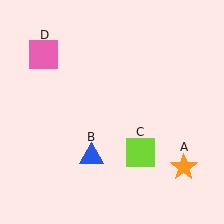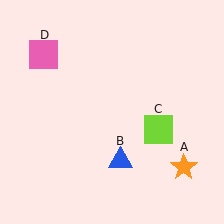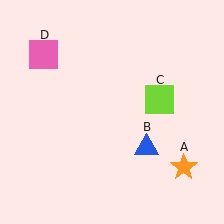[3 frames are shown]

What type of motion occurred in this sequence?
The blue triangle (object B), lime square (object C) rotated counterclockwise around the center of the scene.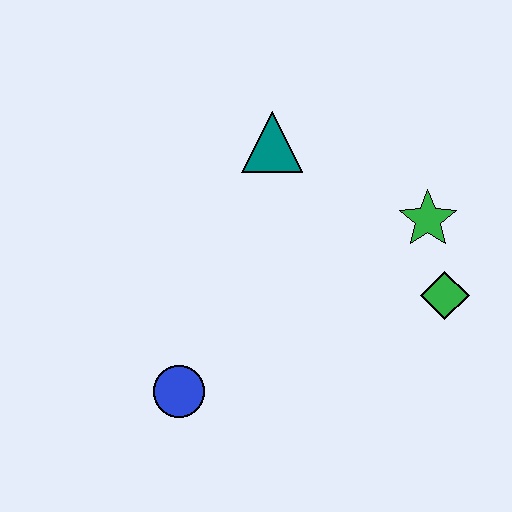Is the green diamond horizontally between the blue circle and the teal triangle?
No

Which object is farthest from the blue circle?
The green star is farthest from the blue circle.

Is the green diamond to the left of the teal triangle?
No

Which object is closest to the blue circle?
The teal triangle is closest to the blue circle.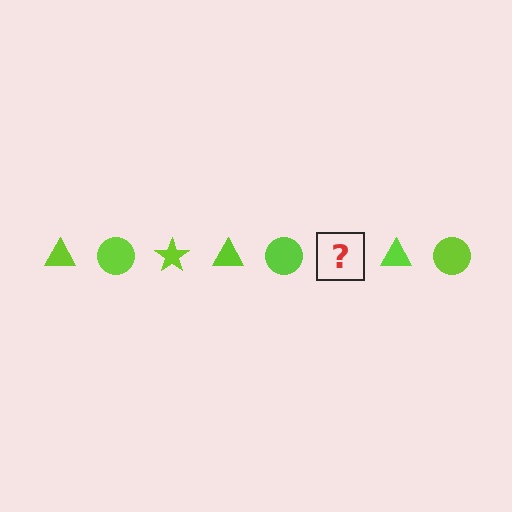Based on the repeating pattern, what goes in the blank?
The blank should be a lime star.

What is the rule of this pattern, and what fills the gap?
The rule is that the pattern cycles through triangle, circle, star shapes in lime. The gap should be filled with a lime star.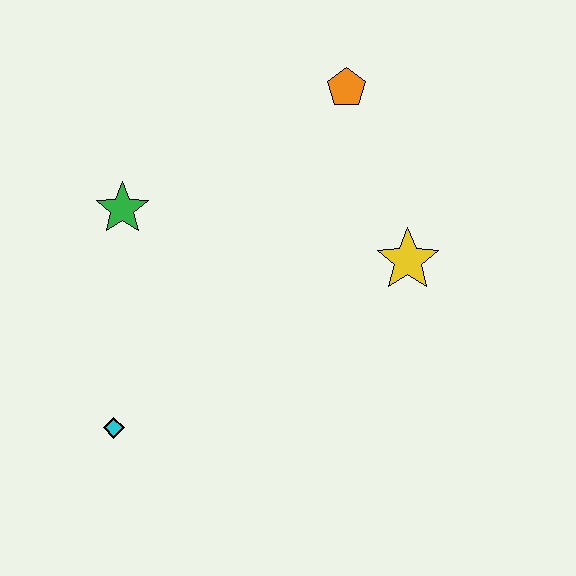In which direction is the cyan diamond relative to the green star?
The cyan diamond is below the green star.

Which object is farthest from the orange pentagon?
The cyan diamond is farthest from the orange pentagon.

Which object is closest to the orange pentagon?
The yellow star is closest to the orange pentagon.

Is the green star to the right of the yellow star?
No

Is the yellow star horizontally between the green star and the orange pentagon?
No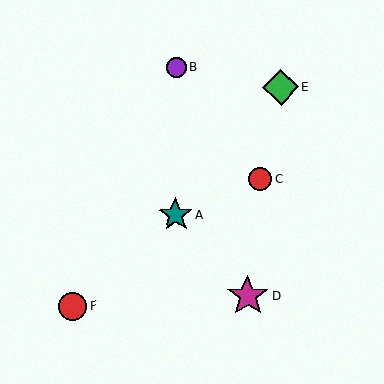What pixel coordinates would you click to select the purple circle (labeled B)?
Click at (176, 68) to select the purple circle B.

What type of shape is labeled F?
Shape F is a red circle.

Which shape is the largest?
The magenta star (labeled D) is the largest.